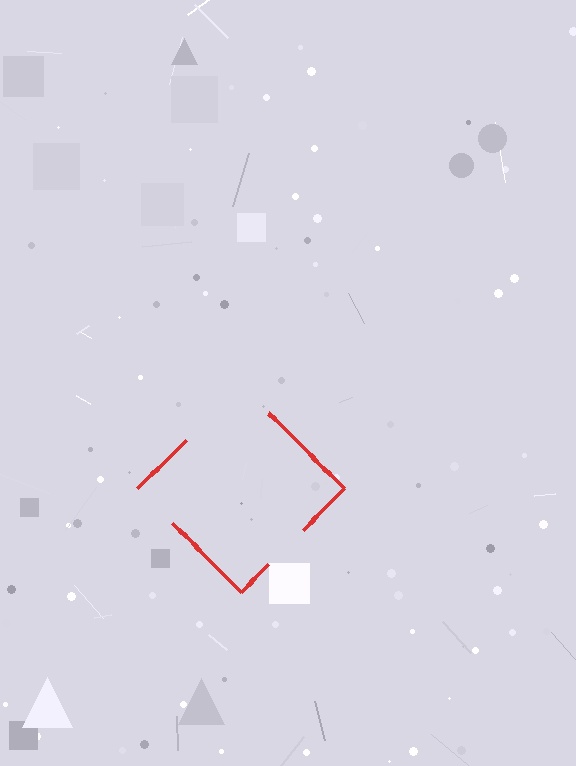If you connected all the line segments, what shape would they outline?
They would outline a diamond.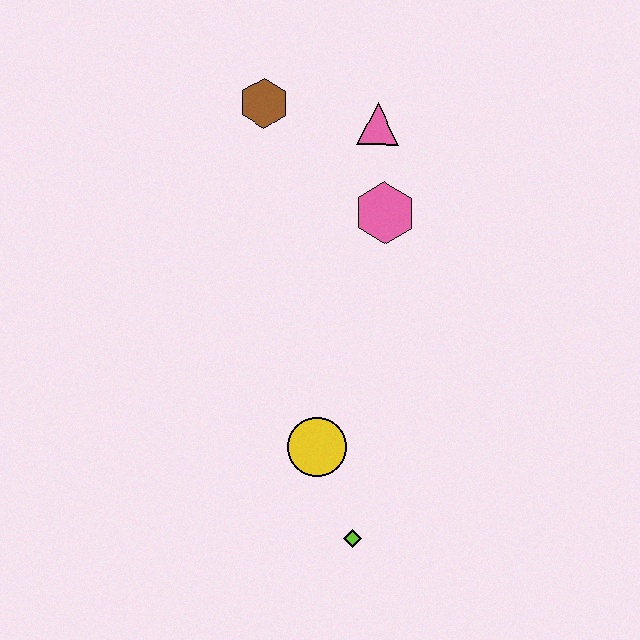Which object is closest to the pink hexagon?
The pink triangle is closest to the pink hexagon.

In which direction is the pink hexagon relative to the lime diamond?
The pink hexagon is above the lime diamond.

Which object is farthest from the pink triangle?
The lime diamond is farthest from the pink triangle.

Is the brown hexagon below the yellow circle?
No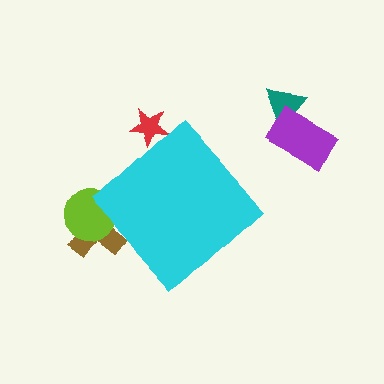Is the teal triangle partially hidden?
No, the teal triangle is fully visible.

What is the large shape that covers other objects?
A cyan diamond.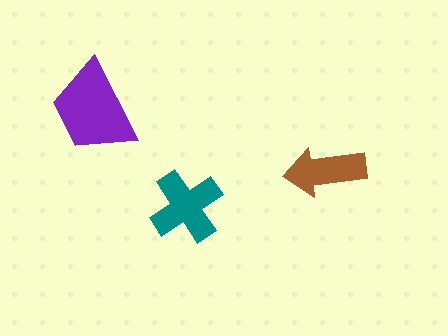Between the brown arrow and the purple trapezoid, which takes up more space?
The purple trapezoid.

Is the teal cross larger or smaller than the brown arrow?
Larger.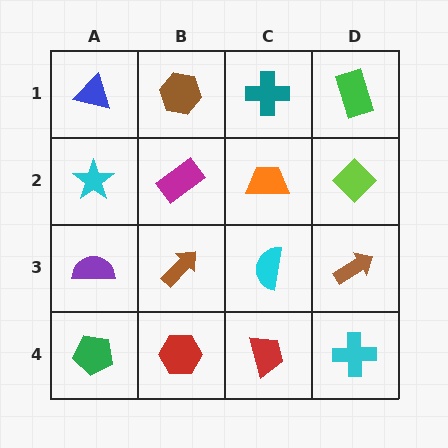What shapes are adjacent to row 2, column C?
A teal cross (row 1, column C), a cyan semicircle (row 3, column C), a magenta rectangle (row 2, column B), a lime diamond (row 2, column D).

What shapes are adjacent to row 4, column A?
A purple semicircle (row 3, column A), a red hexagon (row 4, column B).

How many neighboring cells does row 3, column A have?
3.